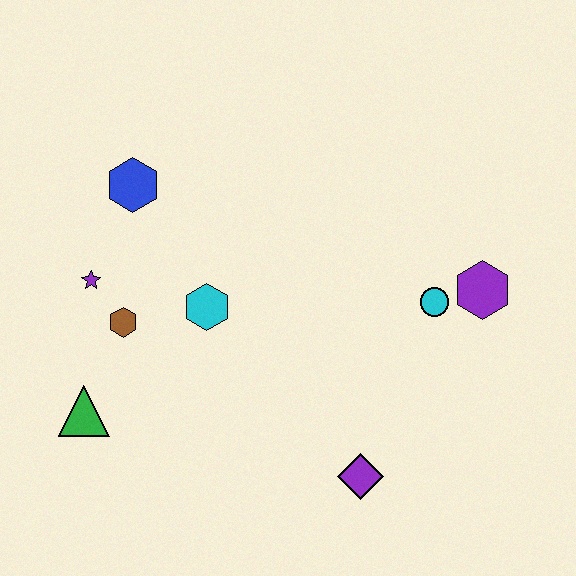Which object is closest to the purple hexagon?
The cyan circle is closest to the purple hexagon.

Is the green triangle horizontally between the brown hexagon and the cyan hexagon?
No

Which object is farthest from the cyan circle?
The green triangle is farthest from the cyan circle.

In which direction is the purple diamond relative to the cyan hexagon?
The purple diamond is below the cyan hexagon.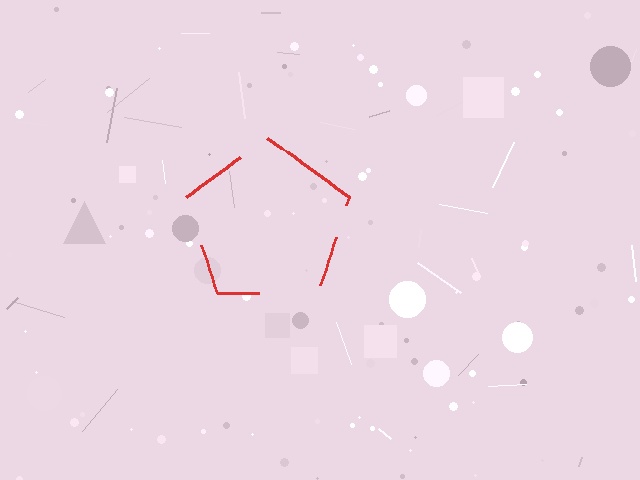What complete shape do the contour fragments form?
The contour fragments form a pentagon.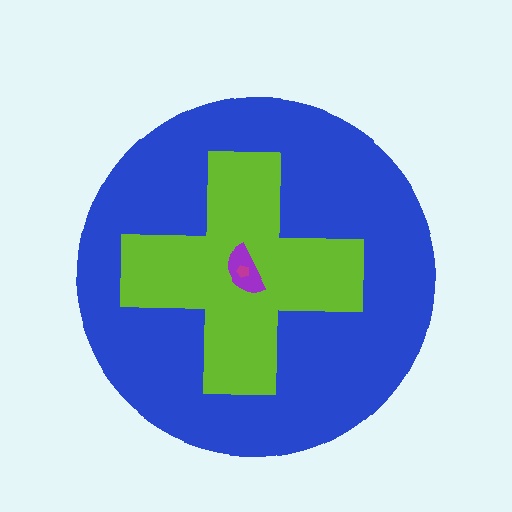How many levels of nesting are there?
4.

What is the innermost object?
The magenta pentagon.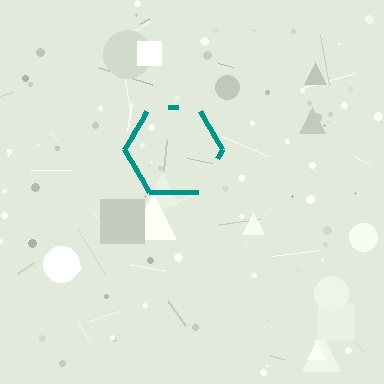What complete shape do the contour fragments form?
The contour fragments form a hexagon.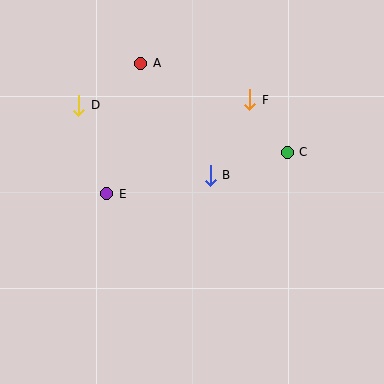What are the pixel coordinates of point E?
Point E is at (107, 194).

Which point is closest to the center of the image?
Point B at (210, 175) is closest to the center.